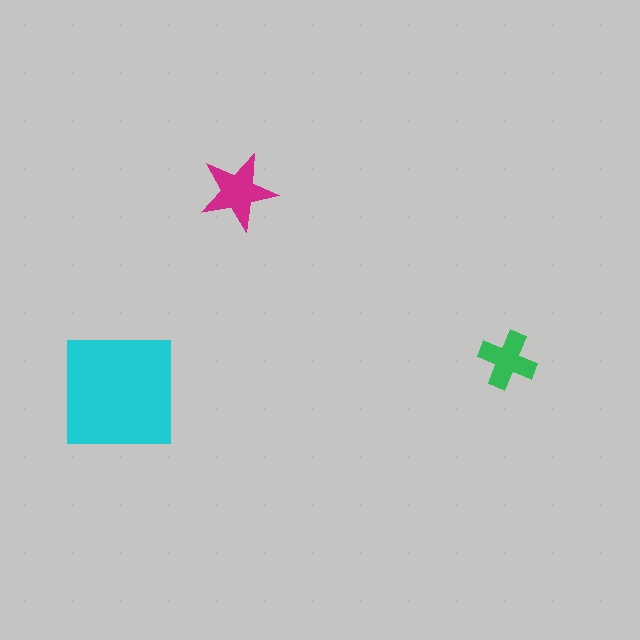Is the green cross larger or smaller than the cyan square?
Smaller.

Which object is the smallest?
The green cross.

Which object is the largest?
The cyan square.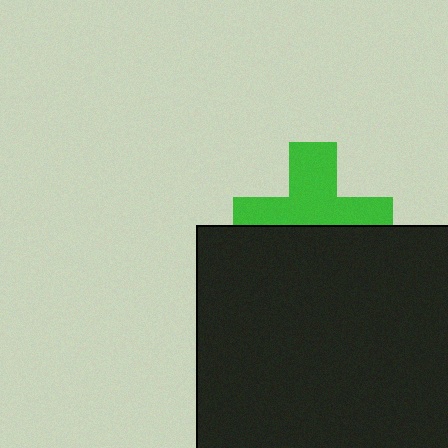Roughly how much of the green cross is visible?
About half of it is visible (roughly 55%).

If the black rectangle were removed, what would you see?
You would see the complete green cross.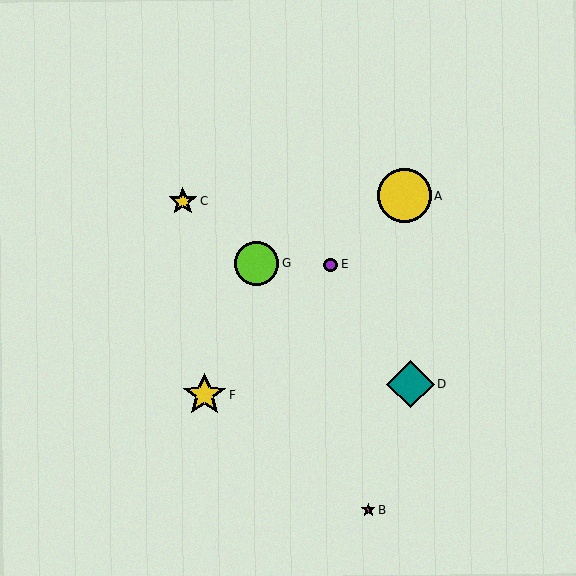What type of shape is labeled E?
Shape E is a purple circle.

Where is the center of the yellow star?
The center of the yellow star is at (183, 201).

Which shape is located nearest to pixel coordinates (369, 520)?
The magenta star (labeled B) at (368, 510) is nearest to that location.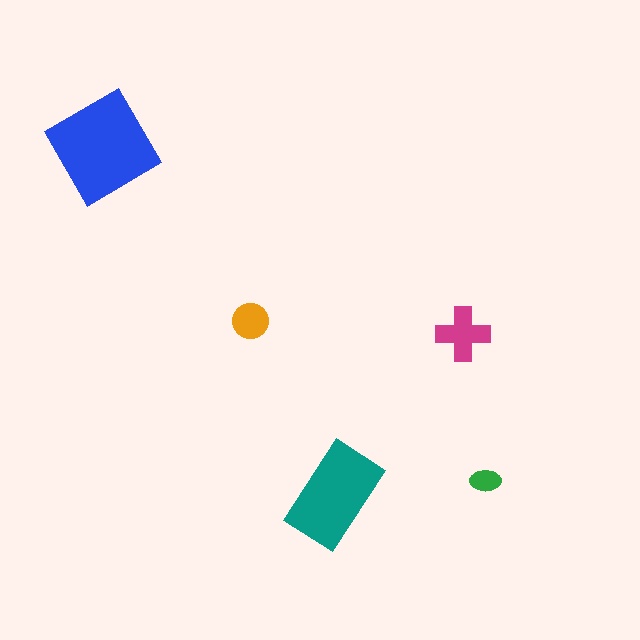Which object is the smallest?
The green ellipse.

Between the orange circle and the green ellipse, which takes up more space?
The orange circle.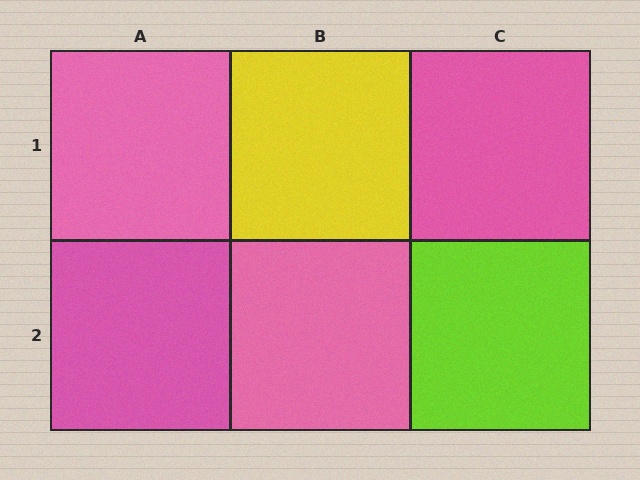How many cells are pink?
4 cells are pink.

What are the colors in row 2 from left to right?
Pink, pink, lime.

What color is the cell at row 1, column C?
Pink.